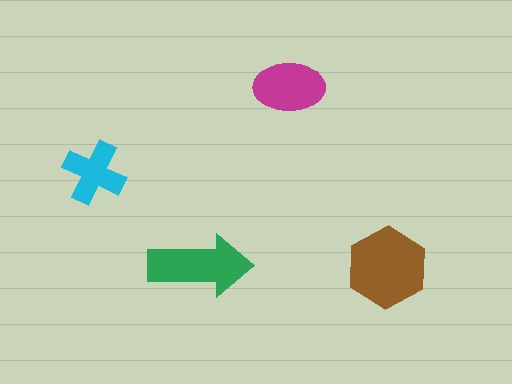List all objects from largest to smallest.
The brown hexagon, the green arrow, the magenta ellipse, the cyan cross.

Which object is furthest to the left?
The cyan cross is leftmost.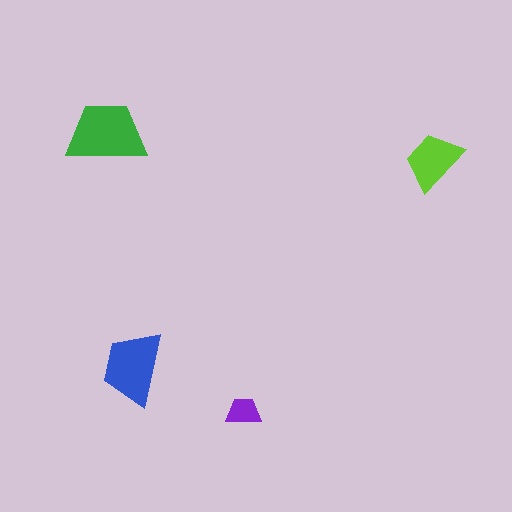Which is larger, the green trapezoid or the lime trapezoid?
The green one.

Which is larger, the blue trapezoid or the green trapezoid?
The green one.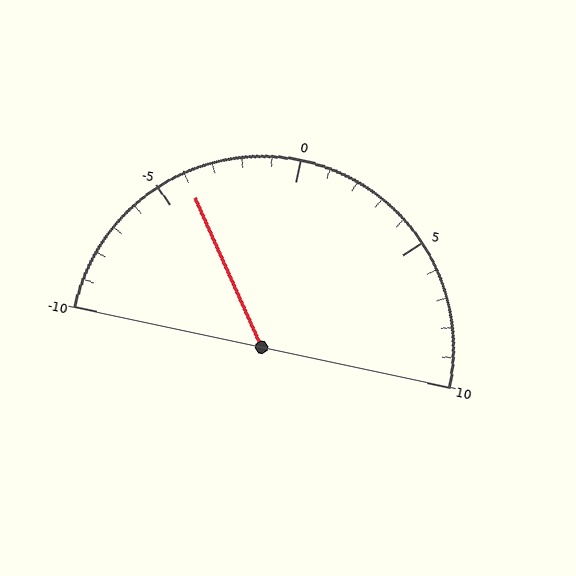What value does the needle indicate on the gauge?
The needle indicates approximately -4.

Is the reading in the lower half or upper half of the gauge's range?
The reading is in the lower half of the range (-10 to 10).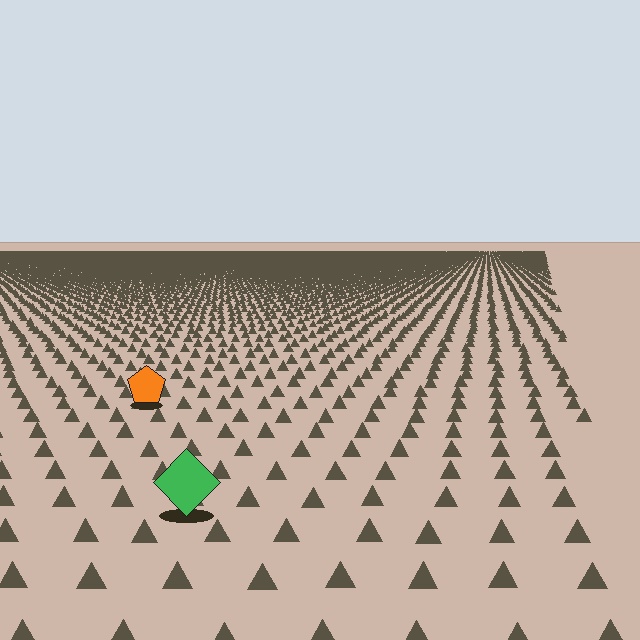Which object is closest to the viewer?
The green diamond is closest. The texture marks near it are larger and more spread out.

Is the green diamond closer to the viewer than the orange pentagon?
Yes. The green diamond is closer — you can tell from the texture gradient: the ground texture is coarser near it.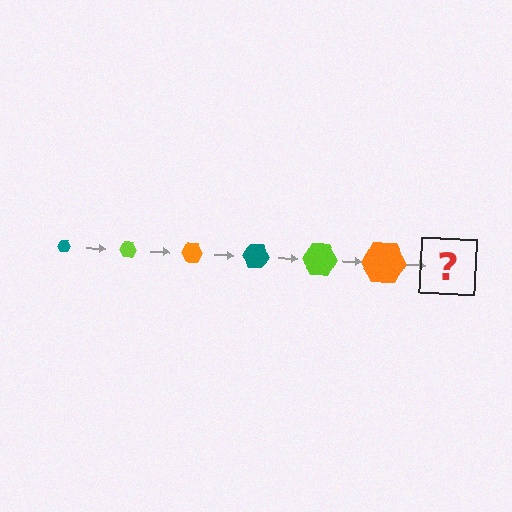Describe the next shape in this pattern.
It should be a teal hexagon, larger than the previous one.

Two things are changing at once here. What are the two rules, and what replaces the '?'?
The two rules are that the hexagon grows larger each step and the color cycles through teal, lime, and orange. The '?' should be a teal hexagon, larger than the previous one.